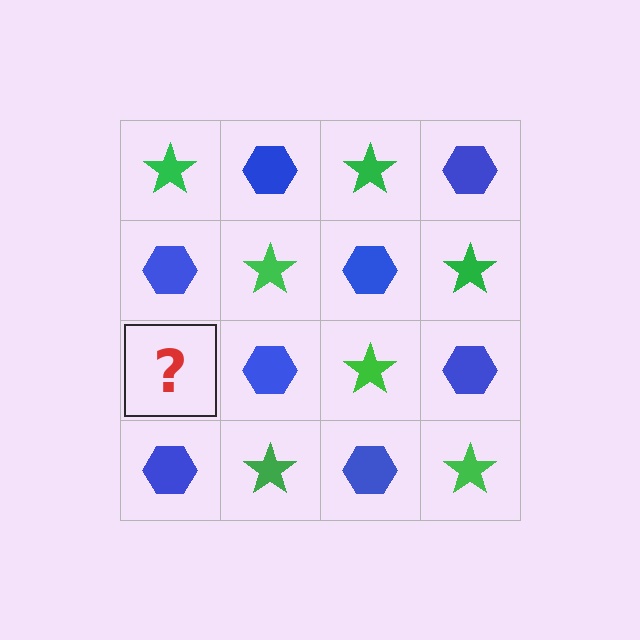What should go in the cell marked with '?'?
The missing cell should contain a green star.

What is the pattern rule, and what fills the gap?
The rule is that it alternates green star and blue hexagon in a checkerboard pattern. The gap should be filled with a green star.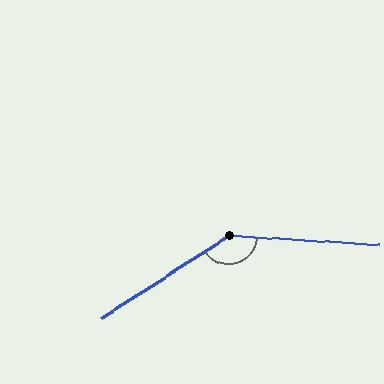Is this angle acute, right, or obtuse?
It is obtuse.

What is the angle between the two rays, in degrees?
Approximately 144 degrees.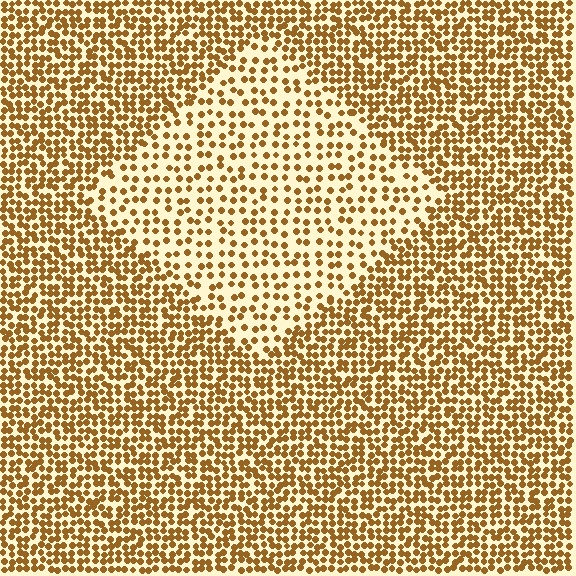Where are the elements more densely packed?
The elements are more densely packed outside the diamond boundary.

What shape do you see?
I see a diamond.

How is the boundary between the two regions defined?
The boundary is defined by a change in element density (approximately 2.0x ratio). All elements are the same color, size, and shape.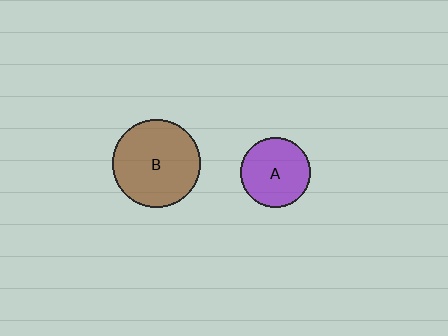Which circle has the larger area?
Circle B (brown).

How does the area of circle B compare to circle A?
Approximately 1.6 times.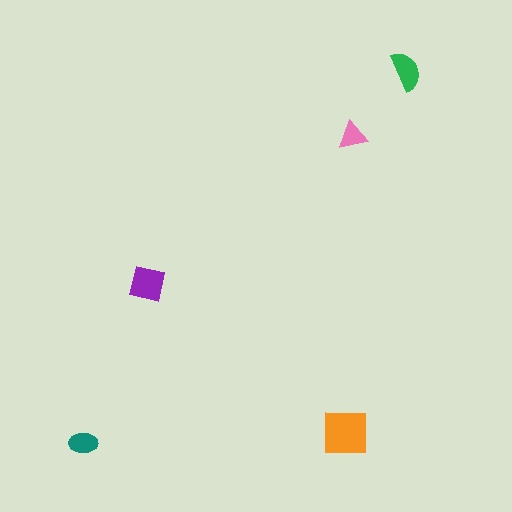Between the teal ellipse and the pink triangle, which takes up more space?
The teal ellipse.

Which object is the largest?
The orange square.